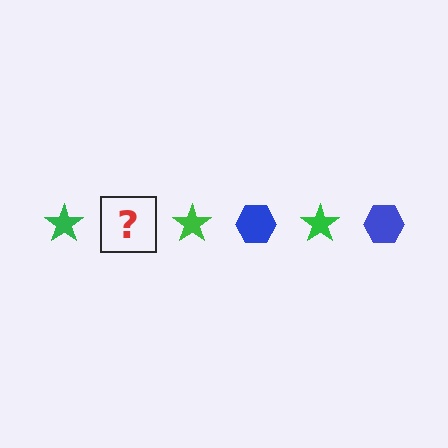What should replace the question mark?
The question mark should be replaced with a blue hexagon.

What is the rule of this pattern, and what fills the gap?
The rule is that the pattern alternates between green star and blue hexagon. The gap should be filled with a blue hexagon.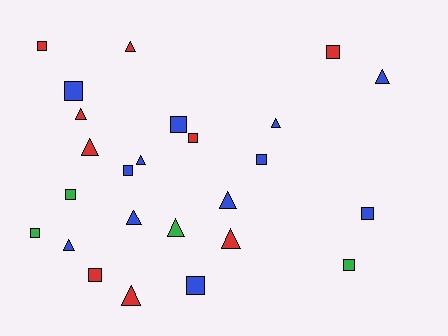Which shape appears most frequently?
Square, with 13 objects.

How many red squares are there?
There are 4 red squares.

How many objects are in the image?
There are 25 objects.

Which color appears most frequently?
Blue, with 12 objects.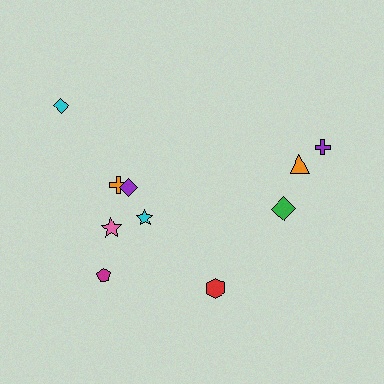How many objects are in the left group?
There are 6 objects.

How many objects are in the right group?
There are 4 objects.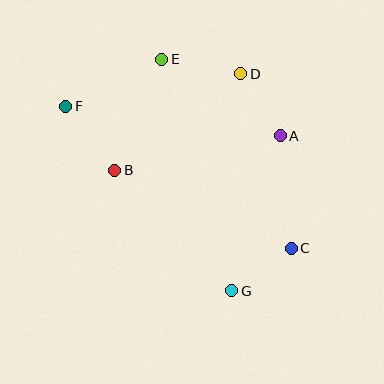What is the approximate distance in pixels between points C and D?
The distance between C and D is approximately 181 pixels.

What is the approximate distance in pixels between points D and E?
The distance between D and E is approximately 80 pixels.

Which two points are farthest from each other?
Points C and F are farthest from each other.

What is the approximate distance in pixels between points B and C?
The distance between B and C is approximately 193 pixels.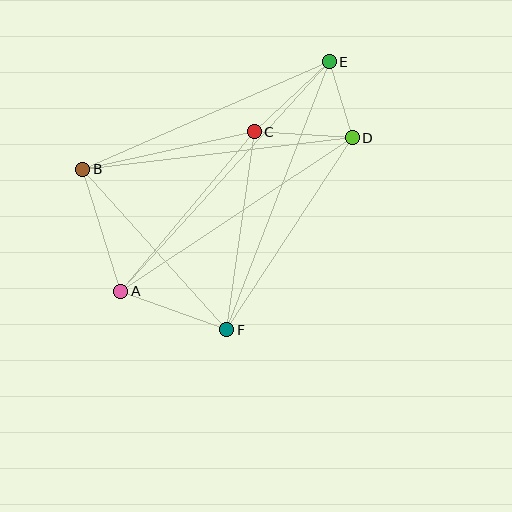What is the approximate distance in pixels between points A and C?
The distance between A and C is approximately 208 pixels.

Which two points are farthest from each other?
Points A and E are farthest from each other.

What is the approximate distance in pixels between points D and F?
The distance between D and F is approximately 229 pixels.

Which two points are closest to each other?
Points D and E are closest to each other.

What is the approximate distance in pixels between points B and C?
The distance between B and C is approximately 175 pixels.